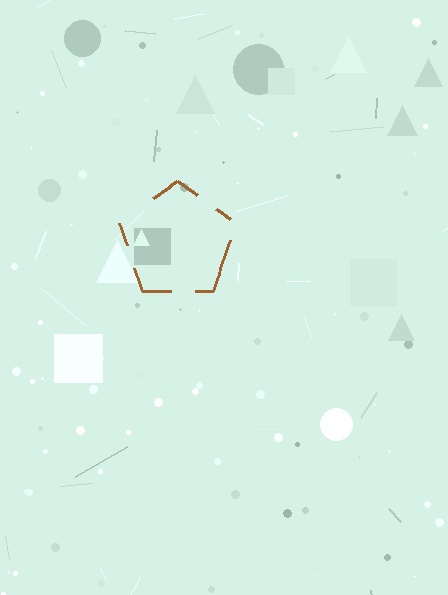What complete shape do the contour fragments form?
The contour fragments form a pentagon.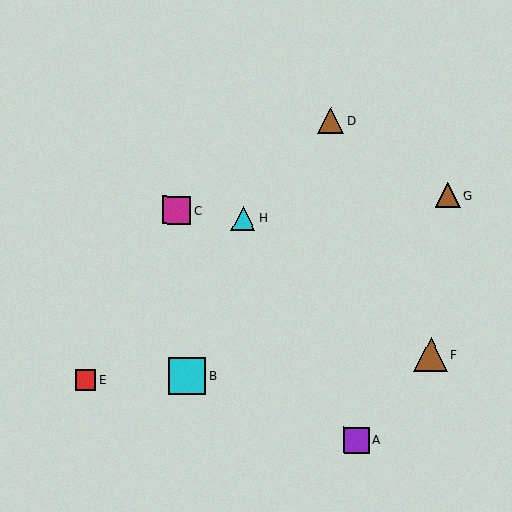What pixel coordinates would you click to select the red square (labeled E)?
Click at (85, 380) to select the red square E.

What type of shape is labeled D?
Shape D is a brown triangle.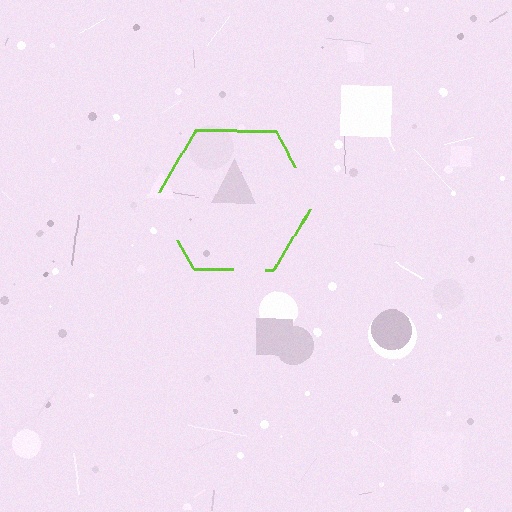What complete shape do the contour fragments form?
The contour fragments form a hexagon.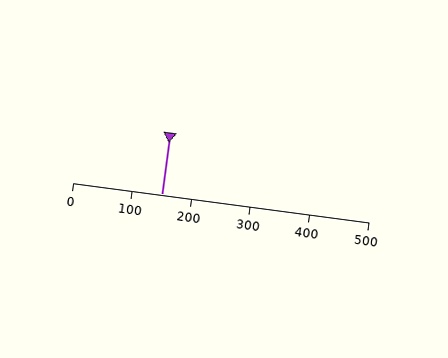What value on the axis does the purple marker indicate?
The marker indicates approximately 150.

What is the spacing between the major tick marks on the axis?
The major ticks are spaced 100 apart.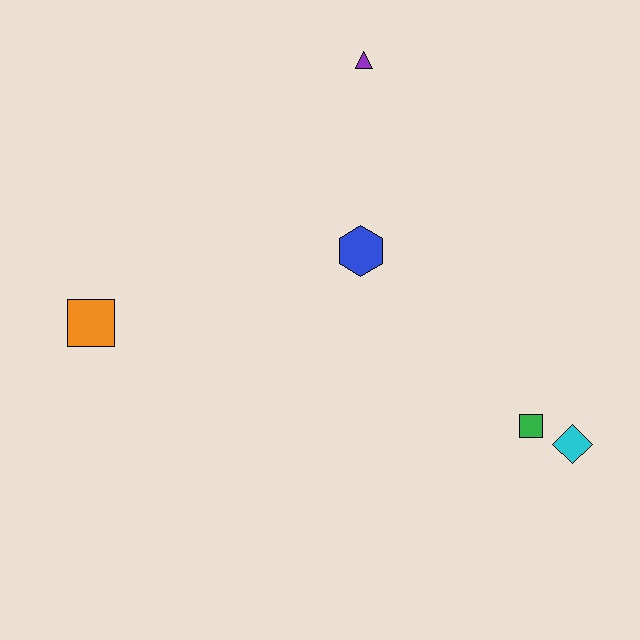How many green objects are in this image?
There is 1 green object.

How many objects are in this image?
There are 5 objects.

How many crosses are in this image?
There are no crosses.